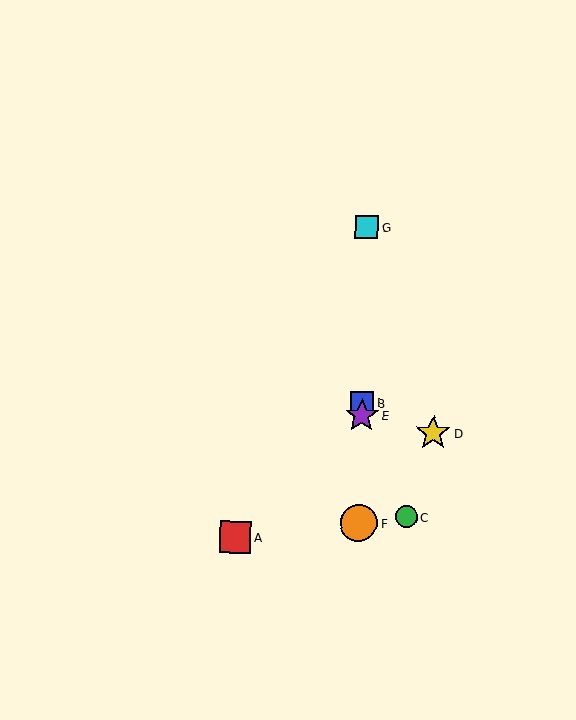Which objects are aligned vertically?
Objects B, E, F, G are aligned vertically.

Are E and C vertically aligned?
No, E is at x≈362 and C is at x≈406.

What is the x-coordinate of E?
Object E is at x≈362.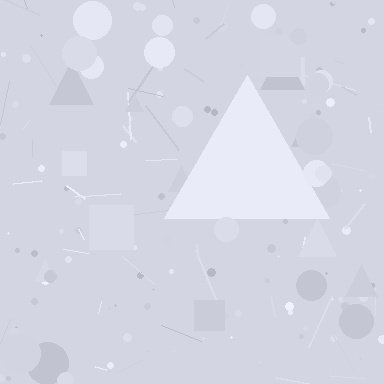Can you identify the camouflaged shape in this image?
The camouflaged shape is a triangle.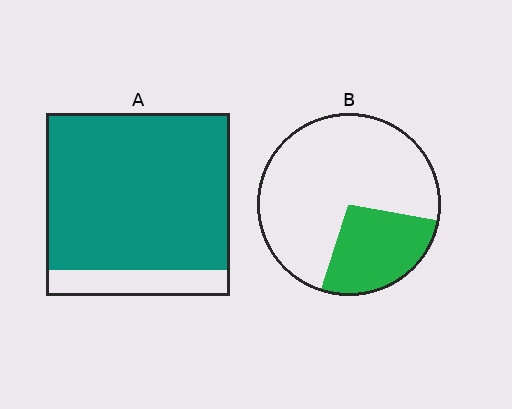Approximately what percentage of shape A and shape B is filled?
A is approximately 85% and B is approximately 25%.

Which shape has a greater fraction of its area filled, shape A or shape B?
Shape A.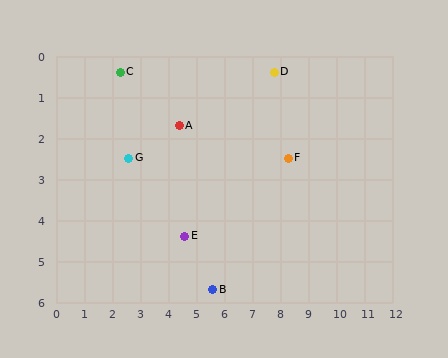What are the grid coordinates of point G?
Point G is at approximately (2.6, 2.5).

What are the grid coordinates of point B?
Point B is at approximately (5.6, 5.7).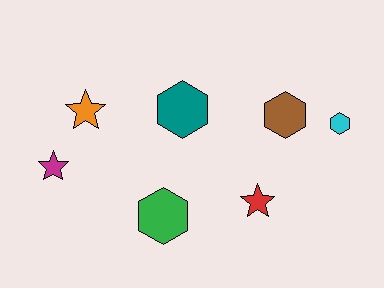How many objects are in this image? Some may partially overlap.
There are 7 objects.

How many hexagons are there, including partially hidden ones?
There are 4 hexagons.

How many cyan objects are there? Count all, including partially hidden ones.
There is 1 cyan object.